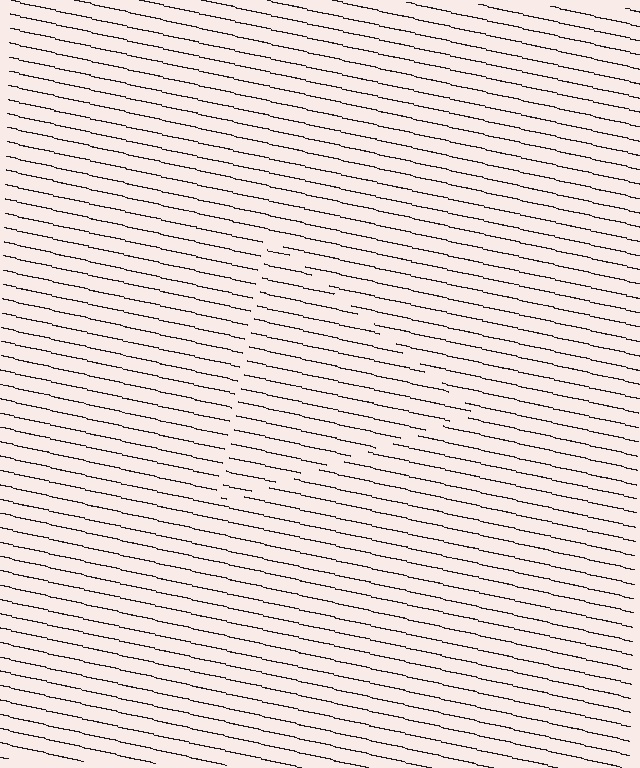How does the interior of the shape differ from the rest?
The interior of the shape contains the same grating, shifted by half a period — the contour is defined by the phase discontinuity where line-ends from the inner and outer gratings abut.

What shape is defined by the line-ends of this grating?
An illusory triangle. The interior of the shape contains the same grating, shifted by half a period — the contour is defined by the phase discontinuity where line-ends from the inner and outer gratings abut.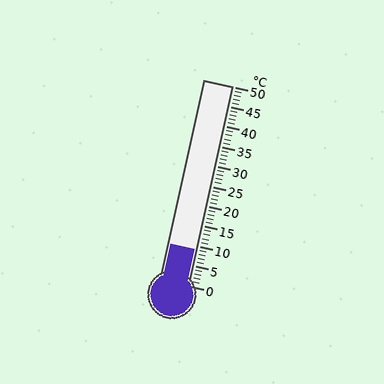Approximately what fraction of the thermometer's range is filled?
The thermometer is filled to approximately 20% of its range.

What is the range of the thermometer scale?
The thermometer scale ranges from 0°C to 50°C.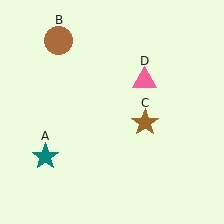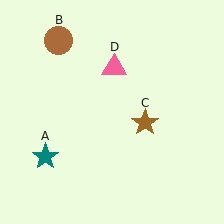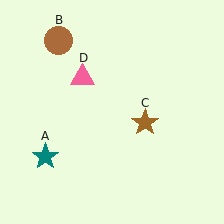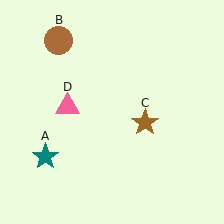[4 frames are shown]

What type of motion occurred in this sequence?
The pink triangle (object D) rotated counterclockwise around the center of the scene.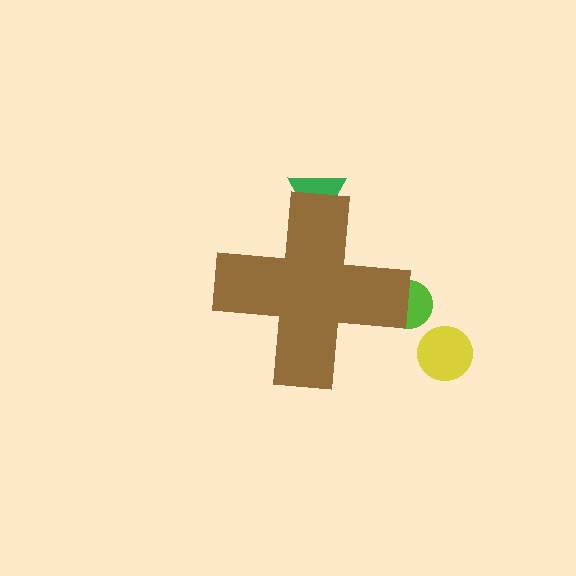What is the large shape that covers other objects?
A brown cross.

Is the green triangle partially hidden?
Yes, the green triangle is partially hidden behind the brown cross.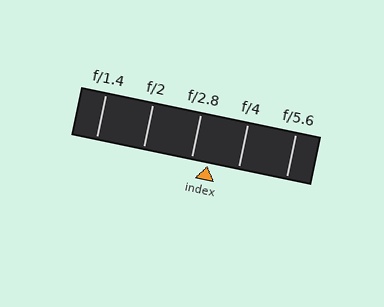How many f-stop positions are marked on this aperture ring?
There are 5 f-stop positions marked.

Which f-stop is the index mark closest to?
The index mark is closest to f/2.8.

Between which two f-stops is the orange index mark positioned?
The index mark is between f/2.8 and f/4.